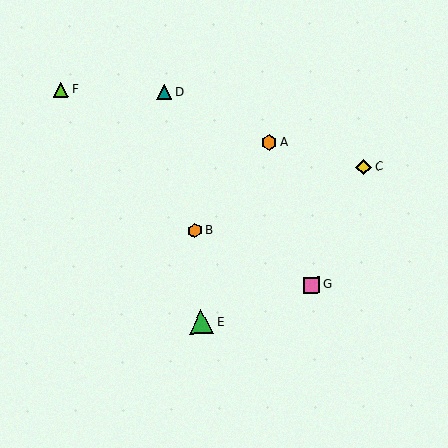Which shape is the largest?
The green triangle (labeled E) is the largest.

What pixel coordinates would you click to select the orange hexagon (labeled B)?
Click at (195, 231) to select the orange hexagon B.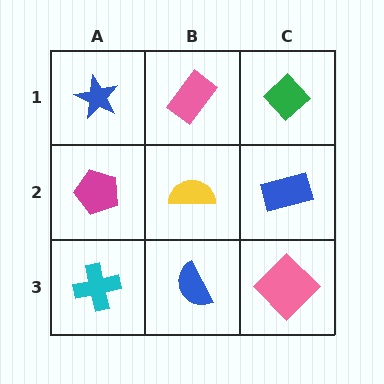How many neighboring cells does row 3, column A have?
2.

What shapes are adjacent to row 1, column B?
A yellow semicircle (row 2, column B), a blue star (row 1, column A), a green diamond (row 1, column C).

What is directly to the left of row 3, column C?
A blue semicircle.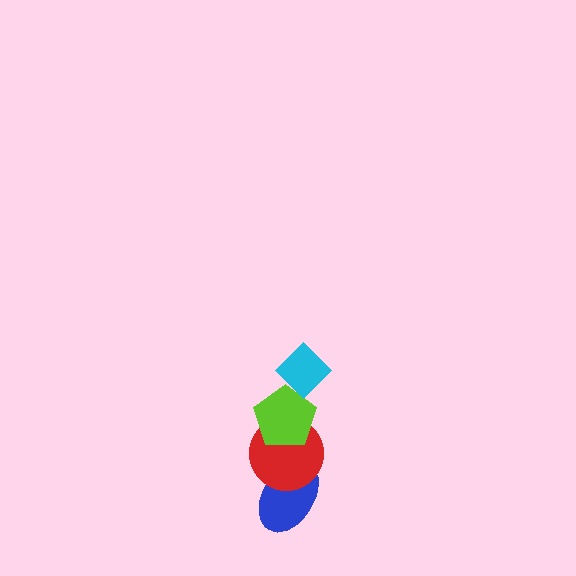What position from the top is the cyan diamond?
The cyan diamond is 1st from the top.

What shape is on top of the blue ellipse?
The red circle is on top of the blue ellipse.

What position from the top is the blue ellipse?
The blue ellipse is 4th from the top.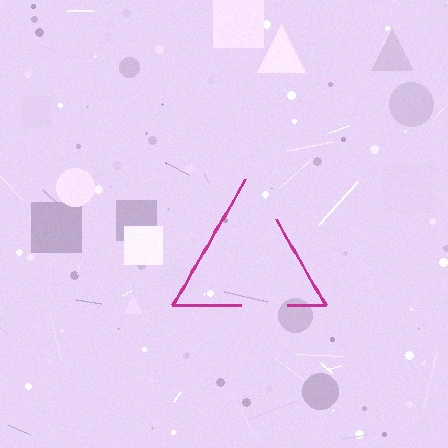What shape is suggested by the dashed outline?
The dashed outline suggests a triangle.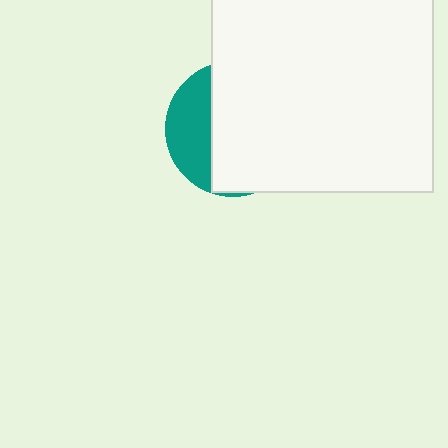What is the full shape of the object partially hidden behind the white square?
The partially hidden object is a teal circle.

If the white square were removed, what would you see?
You would see the complete teal circle.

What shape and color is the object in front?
The object in front is a white square.